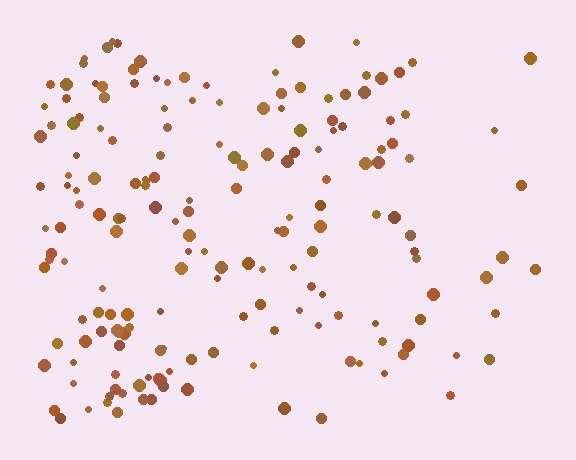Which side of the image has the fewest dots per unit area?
The right.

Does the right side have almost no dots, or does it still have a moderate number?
Still a moderate number, just noticeably fewer than the left.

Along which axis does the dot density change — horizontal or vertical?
Horizontal.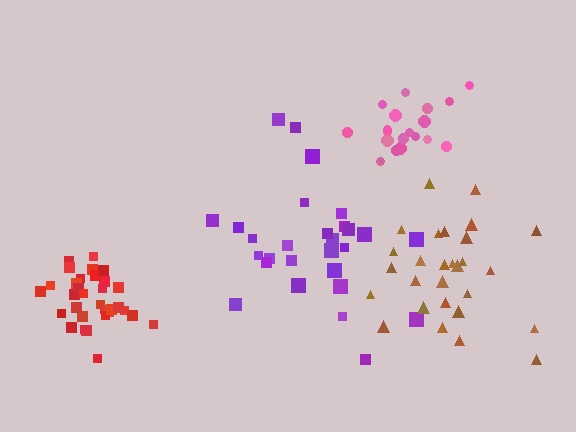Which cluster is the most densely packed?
Red.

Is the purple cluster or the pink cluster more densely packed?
Pink.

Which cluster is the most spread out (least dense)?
Purple.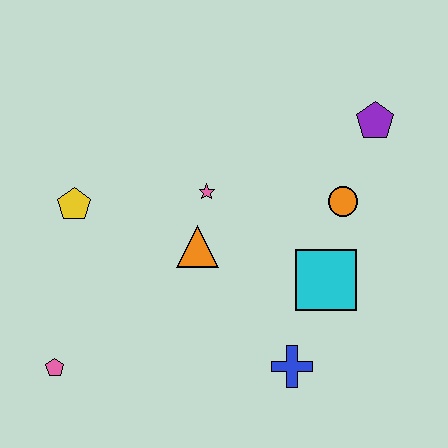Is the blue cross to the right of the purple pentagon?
No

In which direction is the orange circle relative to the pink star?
The orange circle is to the right of the pink star.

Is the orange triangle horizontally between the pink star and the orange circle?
No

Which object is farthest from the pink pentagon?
The purple pentagon is farthest from the pink pentagon.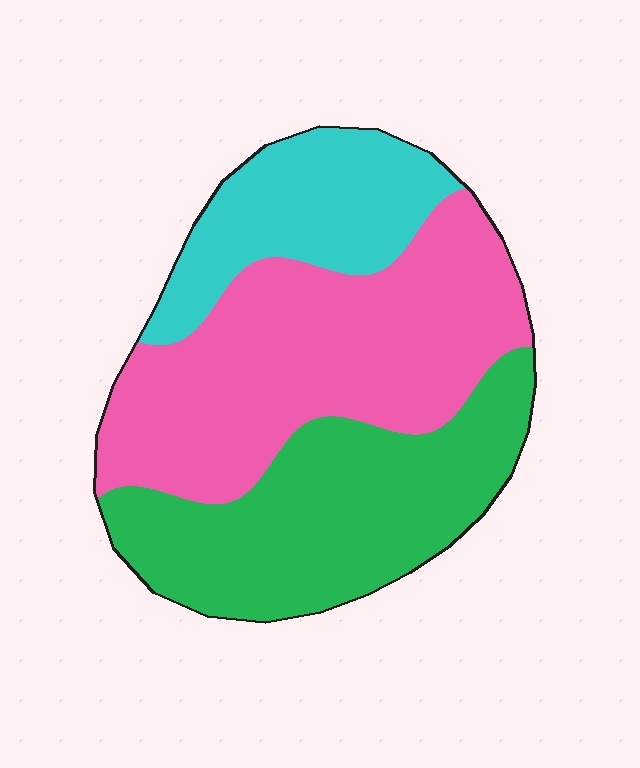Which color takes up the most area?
Pink, at roughly 45%.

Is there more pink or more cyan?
Pink.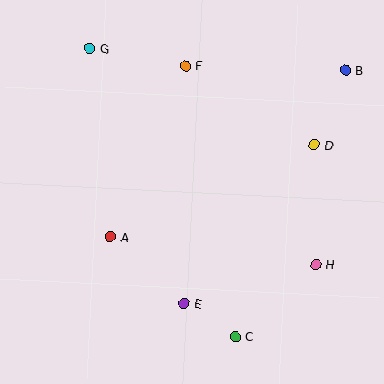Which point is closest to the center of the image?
Point A at (111, 237) is closest to the center.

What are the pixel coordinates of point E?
Point E is at (184, 304).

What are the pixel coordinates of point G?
Point G is at (90, 48).